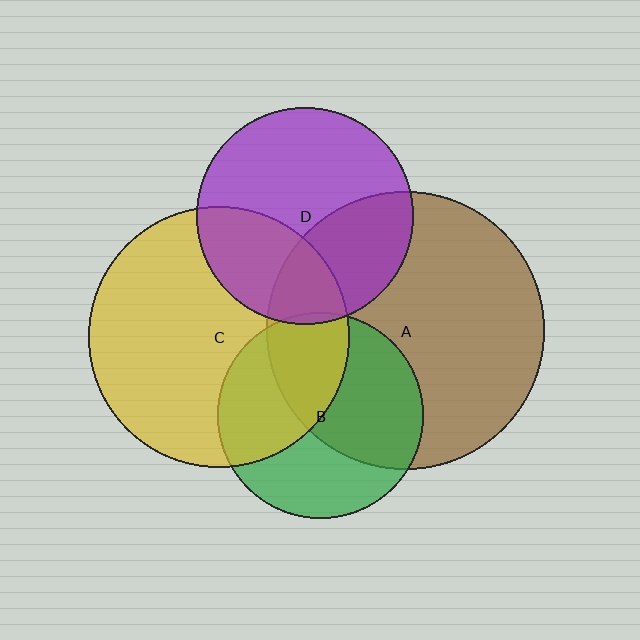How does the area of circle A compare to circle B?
Approximately 1.8 times.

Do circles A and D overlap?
Yes.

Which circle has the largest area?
Circle A (brown).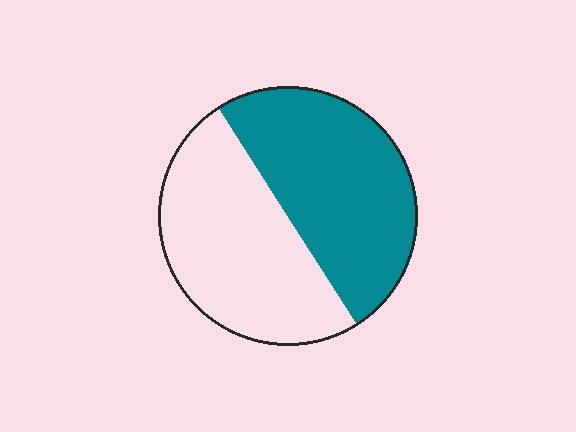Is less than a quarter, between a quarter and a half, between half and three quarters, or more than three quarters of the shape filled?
Between half and three quarters.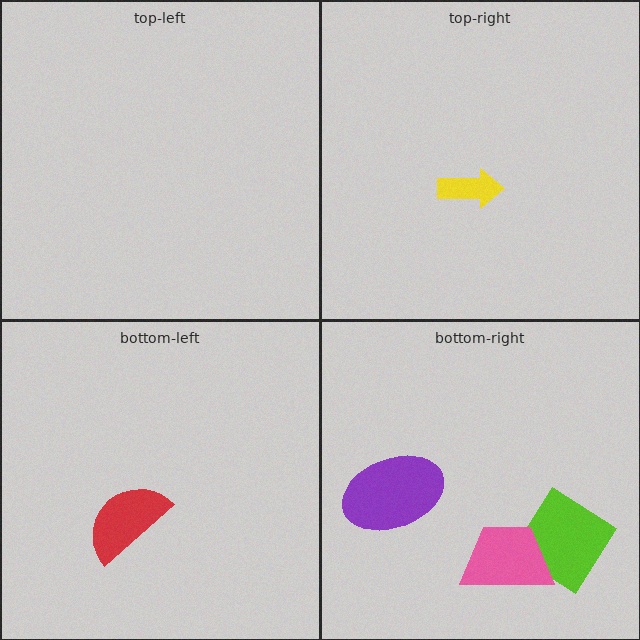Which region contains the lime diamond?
The bottom-right region.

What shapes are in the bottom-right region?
The purple ellipse, the lime diamond, the pink trapezoid.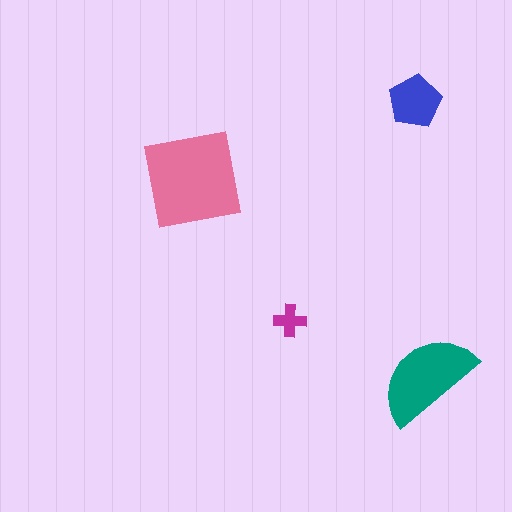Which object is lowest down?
The teal semicircle is bottommost.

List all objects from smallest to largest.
The magenta cross, the blue pentagon, the teal semicircle, the pink square.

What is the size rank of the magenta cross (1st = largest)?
4th.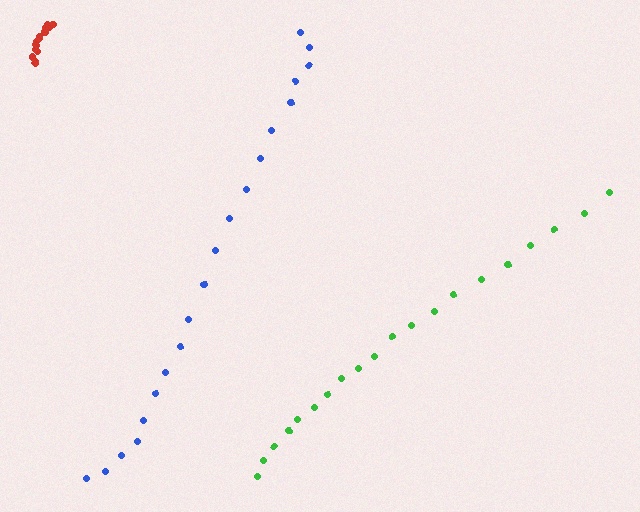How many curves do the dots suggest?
There are 3 distinct paths.